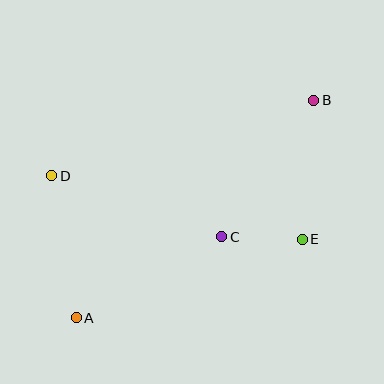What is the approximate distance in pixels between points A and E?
The distance between A and E is approximately 239 pixels.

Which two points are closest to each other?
Points C and E are closest to each other.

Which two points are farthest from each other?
Points A and B are farthest from each other.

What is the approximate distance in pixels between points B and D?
The distance between B and D is approximately 273 pixels.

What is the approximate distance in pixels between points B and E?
The distance between B and E is approximately 139 pixels.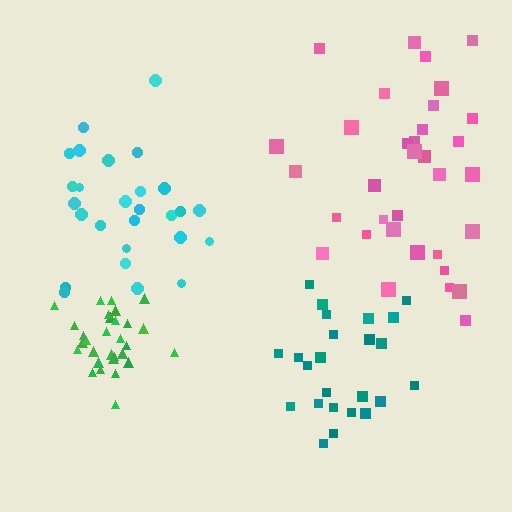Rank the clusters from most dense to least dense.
green, cyan, teal, pink.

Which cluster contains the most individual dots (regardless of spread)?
Pink (35).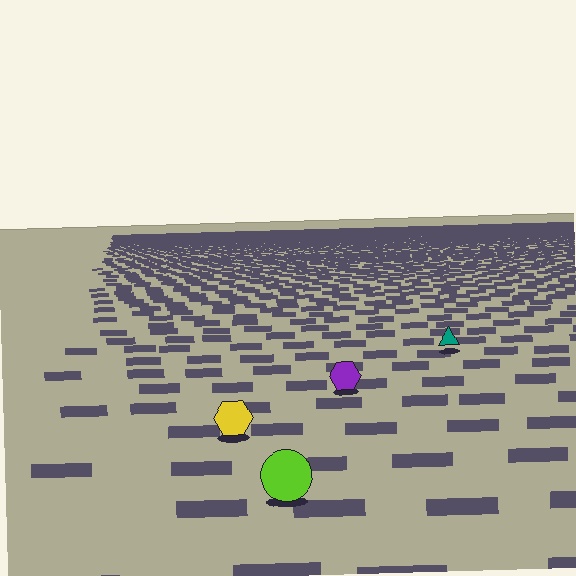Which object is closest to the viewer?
The lime circle is closest. The texture marks near it are larger and more spread out.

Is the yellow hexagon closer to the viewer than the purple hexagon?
Yes. The yellow hexagon is closer — you can tell from the texture gradient: the ground texture is coarser near it.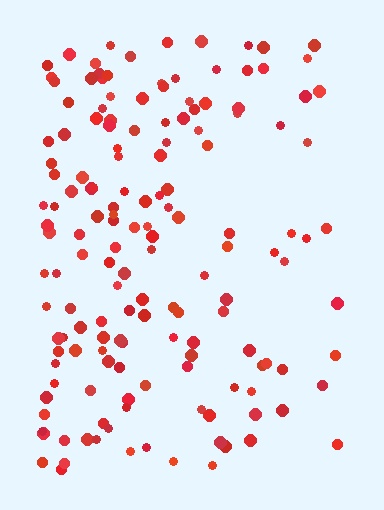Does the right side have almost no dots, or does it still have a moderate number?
Still a moderate number, just noticeably fewer than the left.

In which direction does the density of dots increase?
From right to left, with the left side densest.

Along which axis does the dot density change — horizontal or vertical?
Horizontal.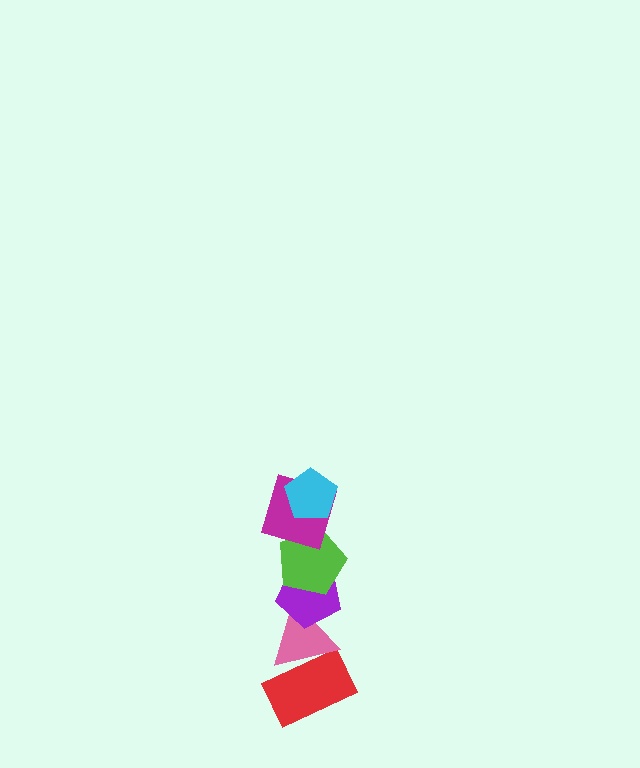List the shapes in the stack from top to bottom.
From top to bottom: the cyan pentagon, the magenta square, the lime pentagon, the purple pentagon, the pink triangle, the red rectangle.